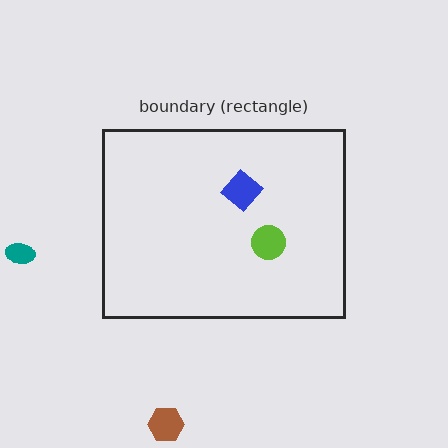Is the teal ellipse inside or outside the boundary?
Outside.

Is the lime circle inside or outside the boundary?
Inside.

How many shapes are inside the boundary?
2 inside, 2 outside.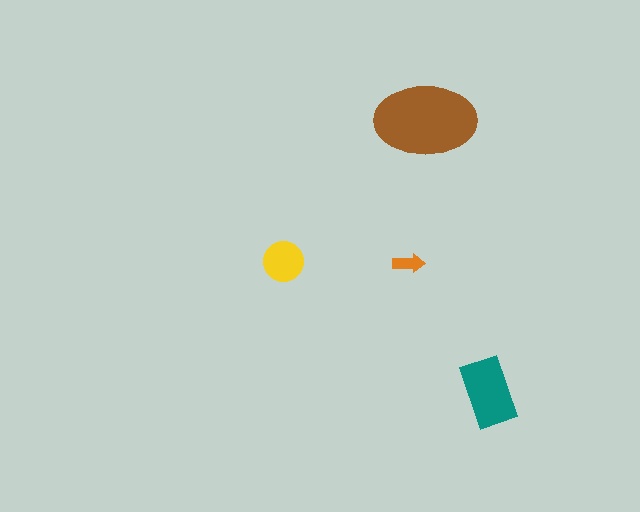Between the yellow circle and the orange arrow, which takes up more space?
The yellow circle.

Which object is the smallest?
The orange arrow.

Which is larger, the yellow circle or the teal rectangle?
The teal rectangle.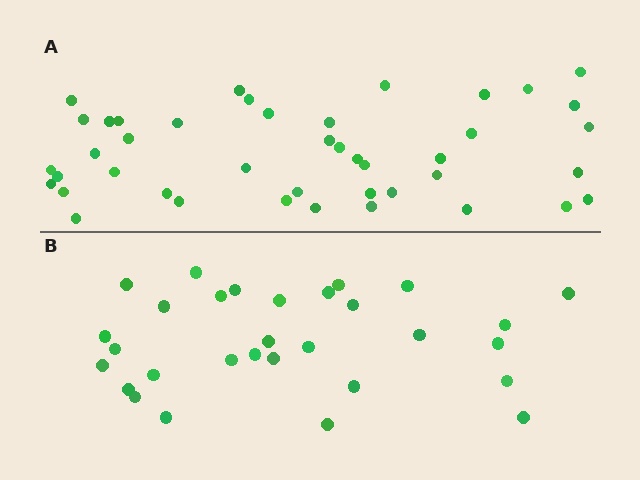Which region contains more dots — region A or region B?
Region A (the top region) has more dots.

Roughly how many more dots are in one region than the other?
Region A has approximately 15 more dots than region B.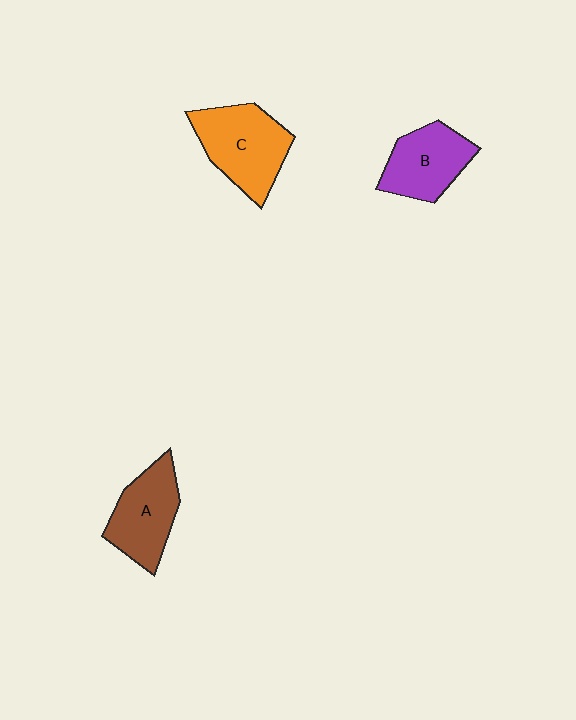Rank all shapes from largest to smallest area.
From largest to smallest: C (orange), A (brown), B (purple).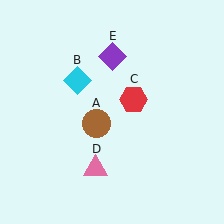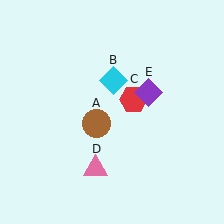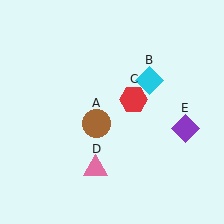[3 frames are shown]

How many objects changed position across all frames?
2 objects changed position: cyan diamond (object B), purple diamond (object E).